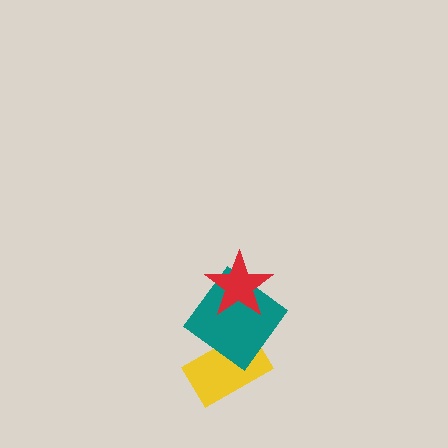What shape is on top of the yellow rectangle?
The teal diamond is on top of the yellow rectangle.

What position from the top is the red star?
The red star is 1st from the top.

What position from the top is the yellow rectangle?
The yellow rectangle is 3rd from the top.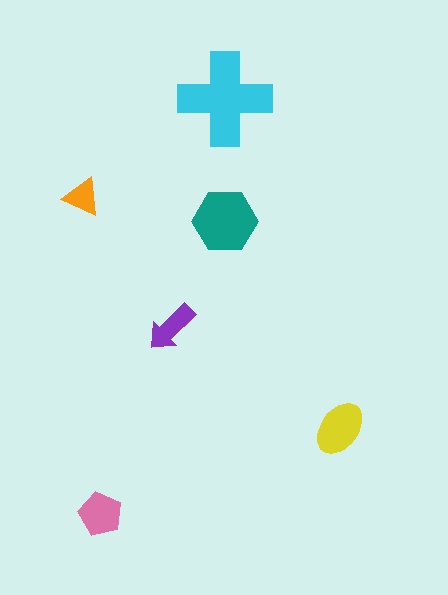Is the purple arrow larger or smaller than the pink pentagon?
Smaller.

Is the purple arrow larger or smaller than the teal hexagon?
Smaller.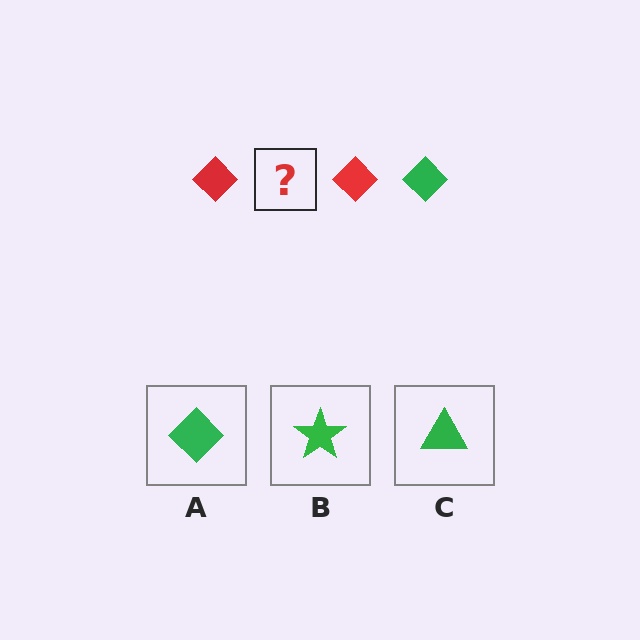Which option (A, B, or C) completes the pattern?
A.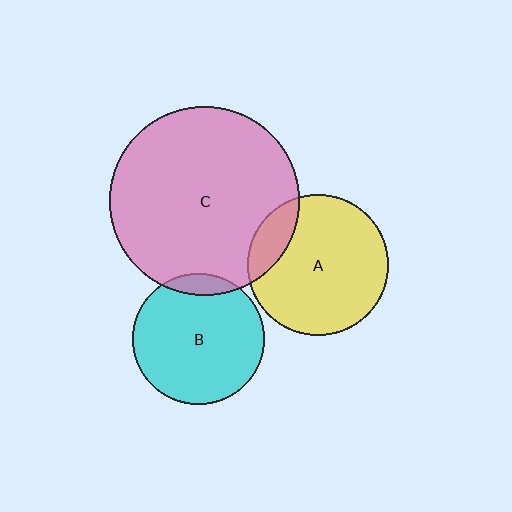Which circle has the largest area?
Circle C (pink).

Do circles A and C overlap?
Yes.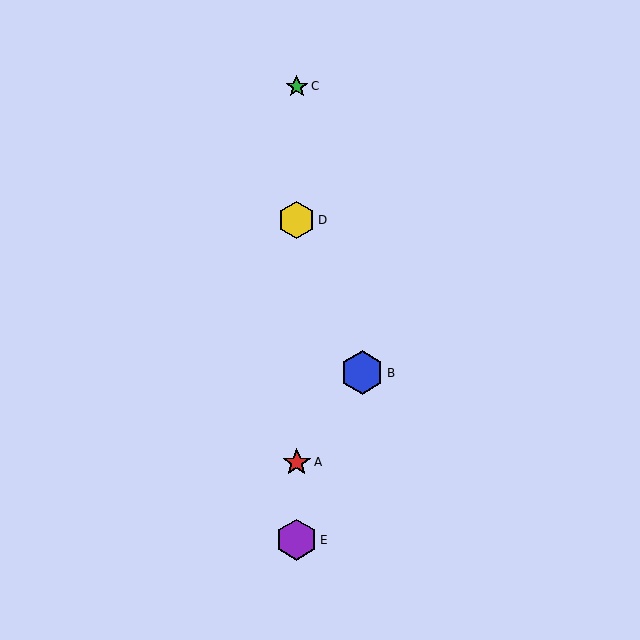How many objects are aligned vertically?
4 objects (A, C, D, E) are aligned vertically.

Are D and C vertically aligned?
Yes, both are at x≈297.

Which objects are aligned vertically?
Objects A, C, D, E are aligned vertically.